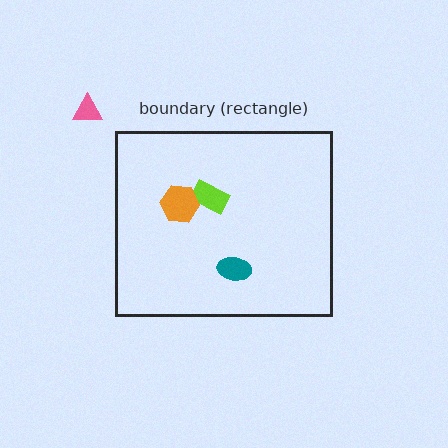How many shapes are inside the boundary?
3 inside, 1 outside.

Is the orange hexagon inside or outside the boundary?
Inside.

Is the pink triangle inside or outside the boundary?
Outside.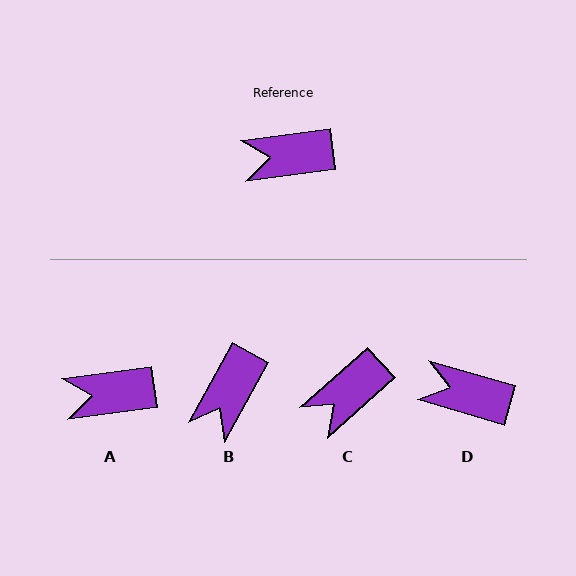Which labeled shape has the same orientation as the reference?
A.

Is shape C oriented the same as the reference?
No, it is off by about 34 degrees.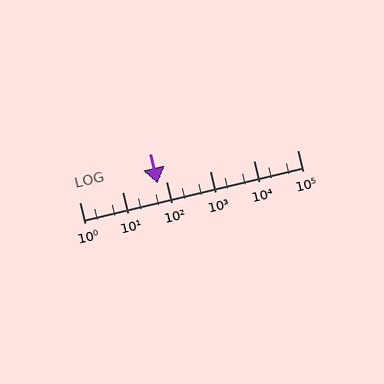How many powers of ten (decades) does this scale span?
The scale spans 5 decades, from 1 to 100000.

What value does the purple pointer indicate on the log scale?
The pointer indicates approximately 64.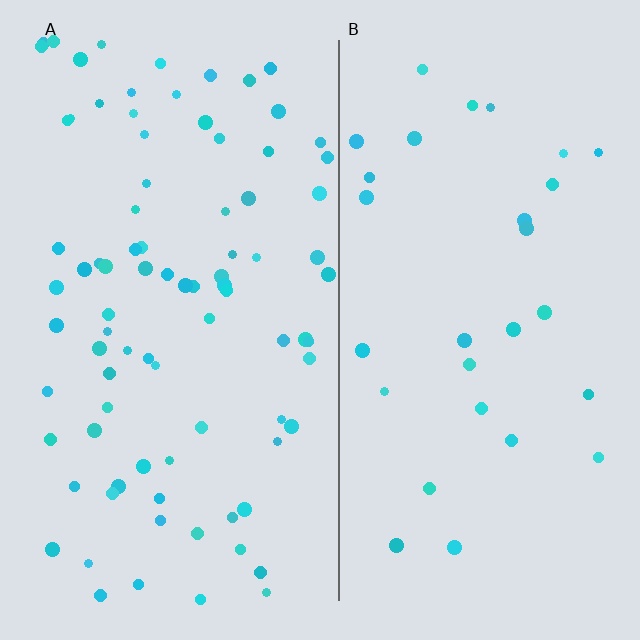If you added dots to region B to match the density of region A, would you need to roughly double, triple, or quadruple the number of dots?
Approximately triple.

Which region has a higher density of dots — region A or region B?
A (the left).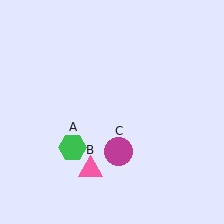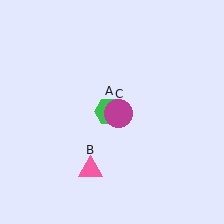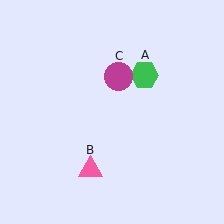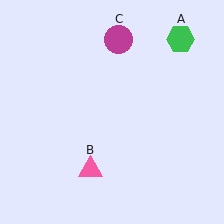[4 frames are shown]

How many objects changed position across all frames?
2 objects changed position: green hexagon (object A), magenta circle (object C).